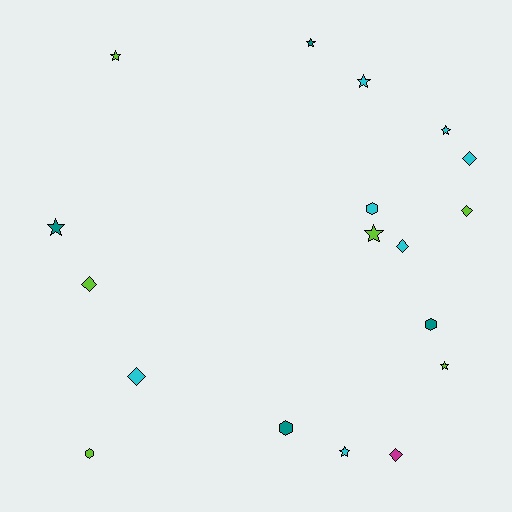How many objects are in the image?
There are 18 objects.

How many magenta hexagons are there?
There are no magenta hexagons.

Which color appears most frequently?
Cyan, with 7 objects.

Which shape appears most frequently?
Star, with 8 objects.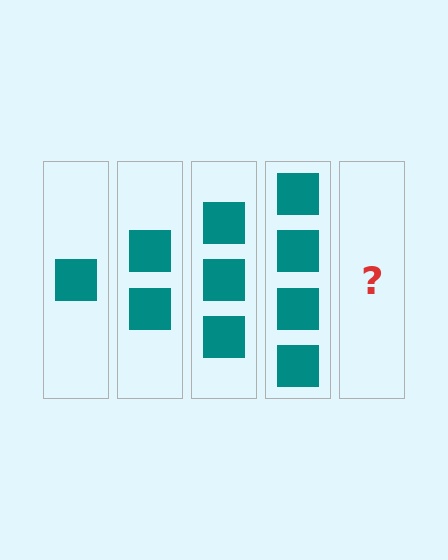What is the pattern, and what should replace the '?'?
The pattern is that each step adds one more square. The '?' should be 5 squares.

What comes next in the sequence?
The next element should be 5 squares.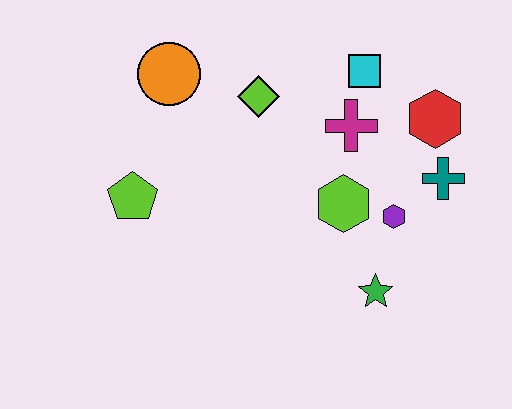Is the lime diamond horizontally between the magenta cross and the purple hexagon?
No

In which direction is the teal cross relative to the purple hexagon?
The teal cross is to the right of the purple hexagon.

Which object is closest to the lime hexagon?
The purple hexagon is closest to the lime hexagon.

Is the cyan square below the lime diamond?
No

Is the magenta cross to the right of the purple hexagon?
No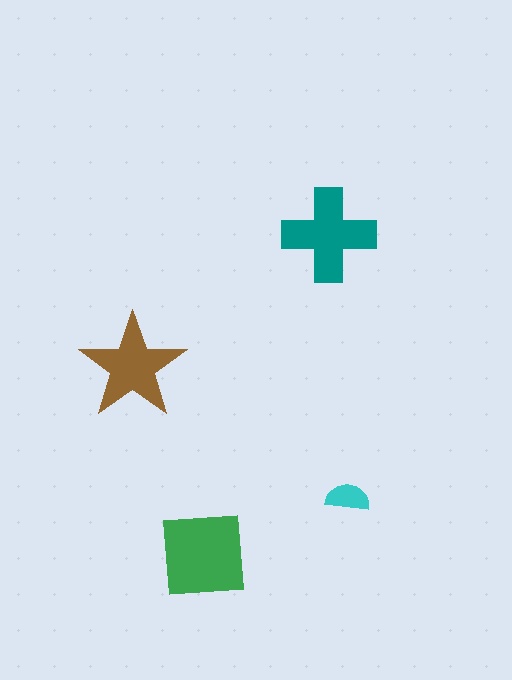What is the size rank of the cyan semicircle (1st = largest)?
4th.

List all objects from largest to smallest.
The green square, the teal cross, the brown star, the cyan semicircle.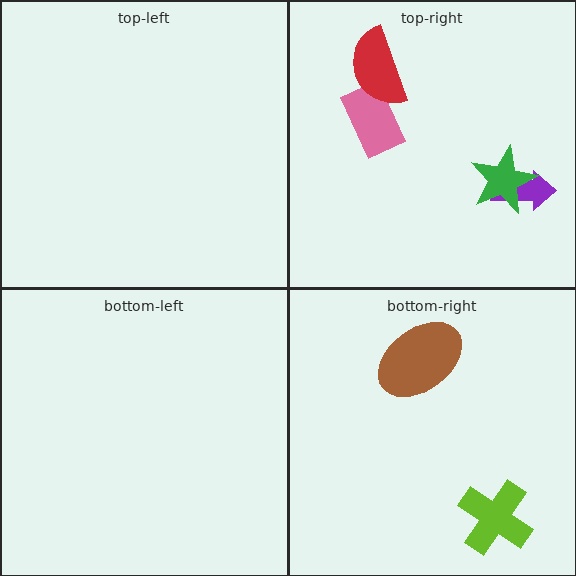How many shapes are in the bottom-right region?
2.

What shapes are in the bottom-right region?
The lime cross, the brown ellipse.